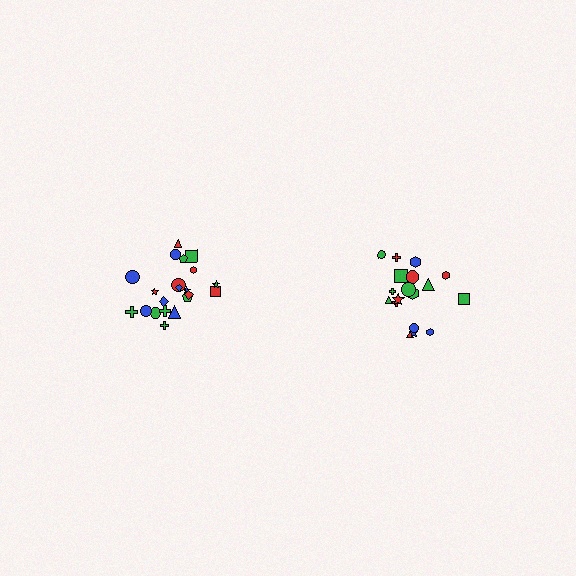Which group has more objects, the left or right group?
The left group.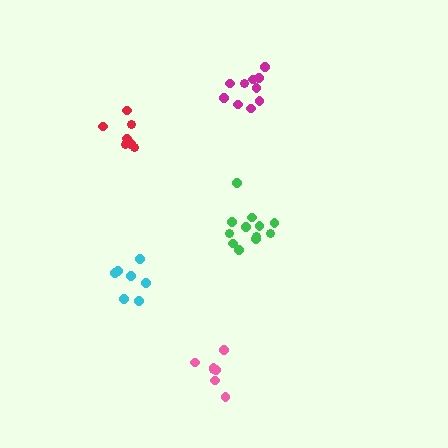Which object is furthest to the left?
The red cluster is leftmost.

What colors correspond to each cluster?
The clusters are colored: green, red, magenta, pink, cyan.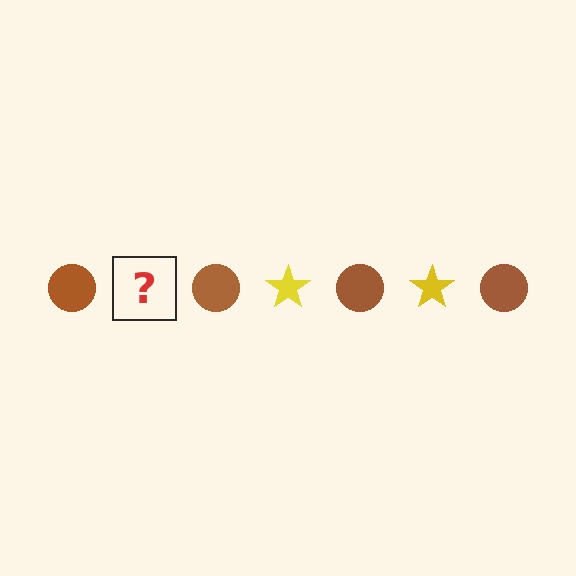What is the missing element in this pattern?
The missing element is a yellow star.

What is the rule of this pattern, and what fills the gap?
The rule is that the pattern alternates between brown circle and yellow star. The gap should be filled with a yellow star.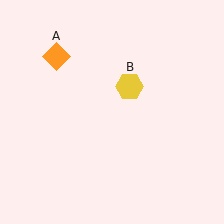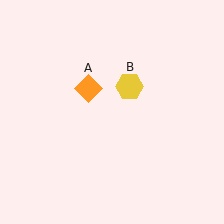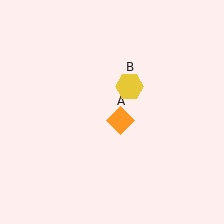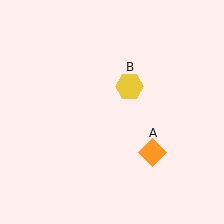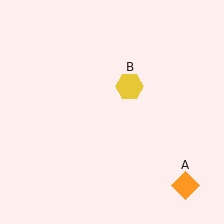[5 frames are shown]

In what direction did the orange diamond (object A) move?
The orange diamond (object A) moved down and to the right.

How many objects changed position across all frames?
1 object changed position: orange diamond (object A).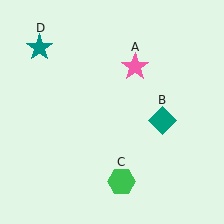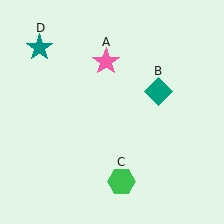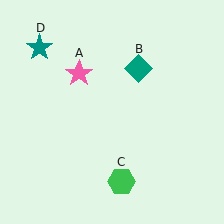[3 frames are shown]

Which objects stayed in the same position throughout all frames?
Green hexagon (object C) and teal star (object D) remained stationary.